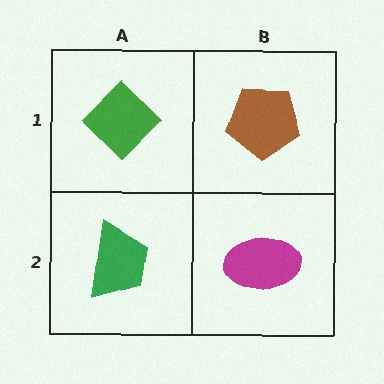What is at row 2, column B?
A magenta ellipse.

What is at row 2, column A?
A green trapezoid.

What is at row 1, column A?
A green diamond.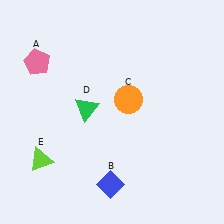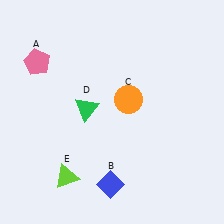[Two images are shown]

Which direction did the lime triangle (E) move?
The lime triangle (E) moved right.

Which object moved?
The lime triangle (E) moved right.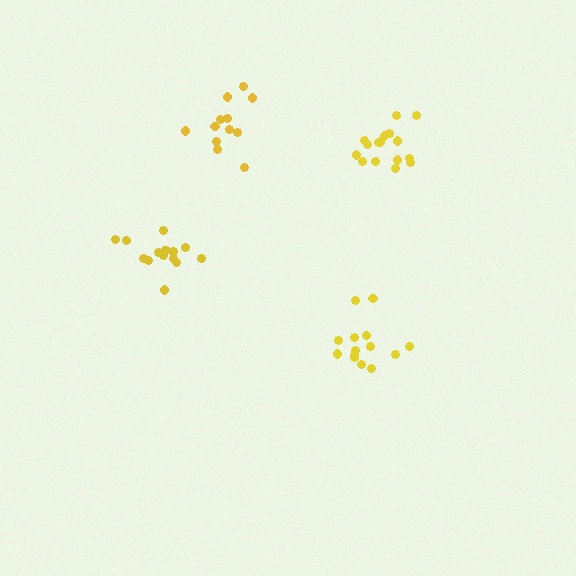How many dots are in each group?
Group 1: 14 dots, Group 2: 12 dots, Group 3: 15 dots, Group 4: 16 dots (57 total).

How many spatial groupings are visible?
There are 4 spatial groupings.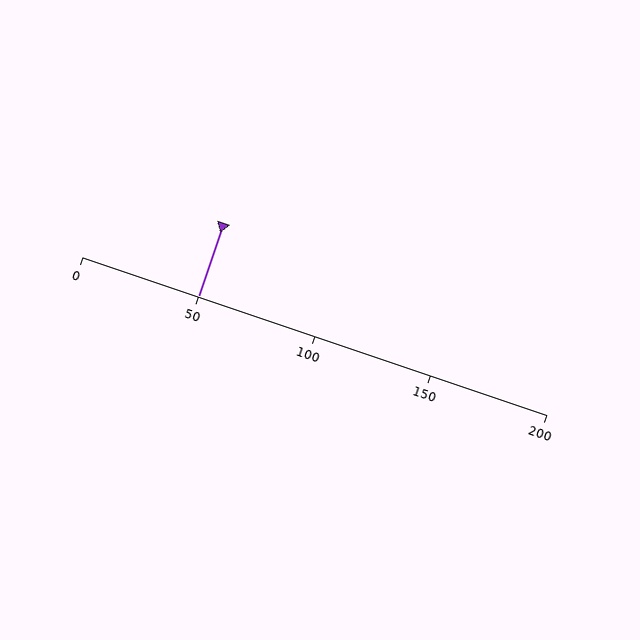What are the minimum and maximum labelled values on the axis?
The axis runs from 0 to 200.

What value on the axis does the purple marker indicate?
The marker indicates approximately 50.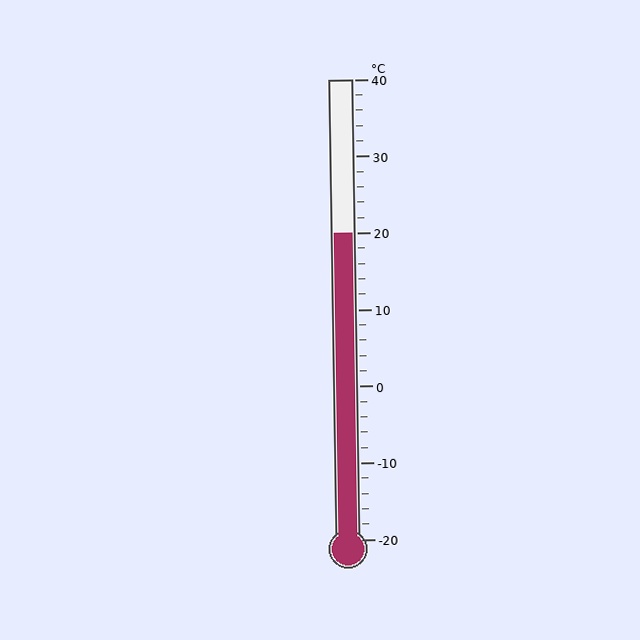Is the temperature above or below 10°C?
The temperature is above 10°C.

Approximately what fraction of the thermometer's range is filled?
The thermometer is filled to approximately 65% of its range.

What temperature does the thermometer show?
The thermometer shows approximately 20°C.